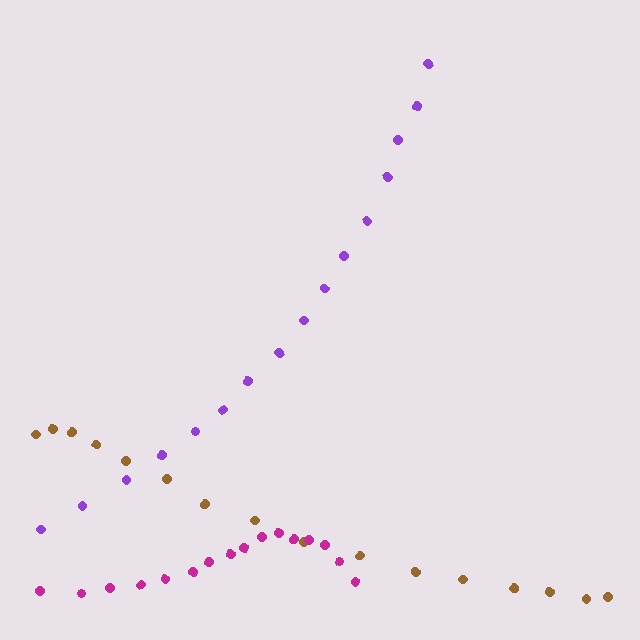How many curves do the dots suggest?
There are 3 distinct paths.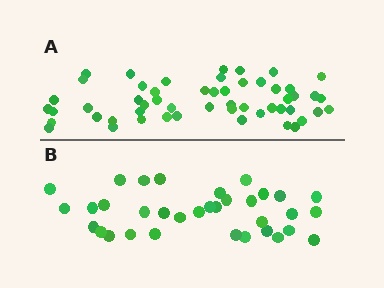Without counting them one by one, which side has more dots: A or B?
Region A (the top region) has more dots.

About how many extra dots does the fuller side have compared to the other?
Region A has approximately 20 more dots than region B.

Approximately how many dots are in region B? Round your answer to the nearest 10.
About 30 dots. (The exact count is 34, which rounds to 30.)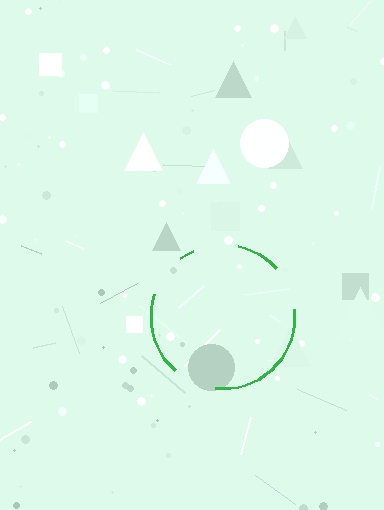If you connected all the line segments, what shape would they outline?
They would outline a circle.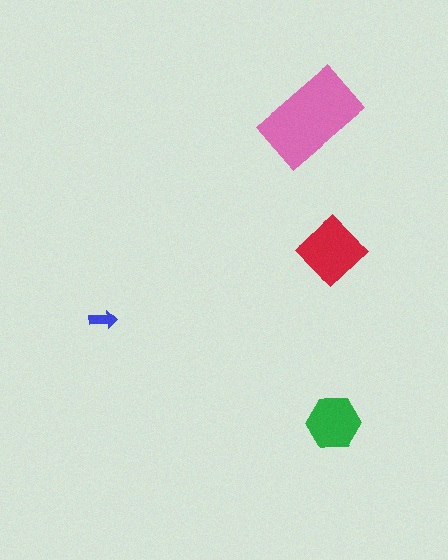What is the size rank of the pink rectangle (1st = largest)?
1st.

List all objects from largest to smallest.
The pink rectangle, the red diamond, the green hexagon, the blue arrow.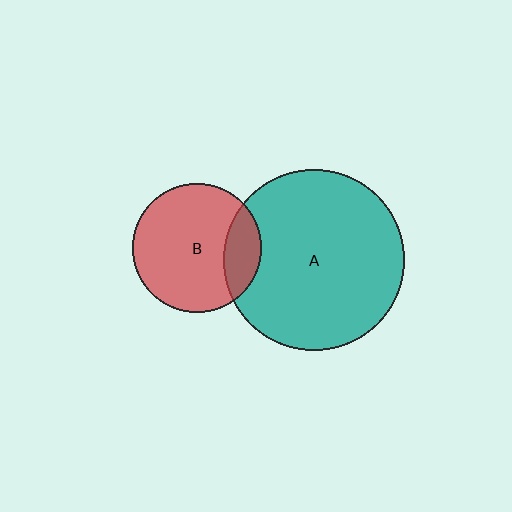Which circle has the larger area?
Circle A (teal).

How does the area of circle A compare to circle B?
Approximately 2.0 times.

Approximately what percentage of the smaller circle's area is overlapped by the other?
Approximately 20%.